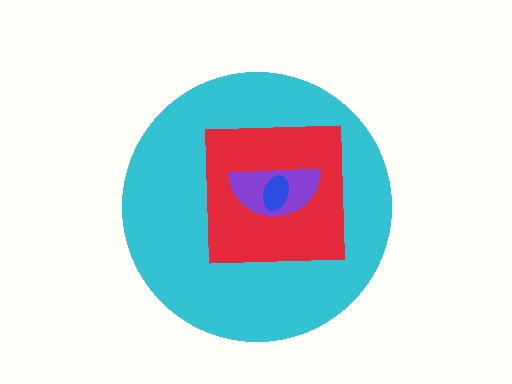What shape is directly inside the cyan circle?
The red square.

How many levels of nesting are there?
4.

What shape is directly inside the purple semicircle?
The blue ellipse.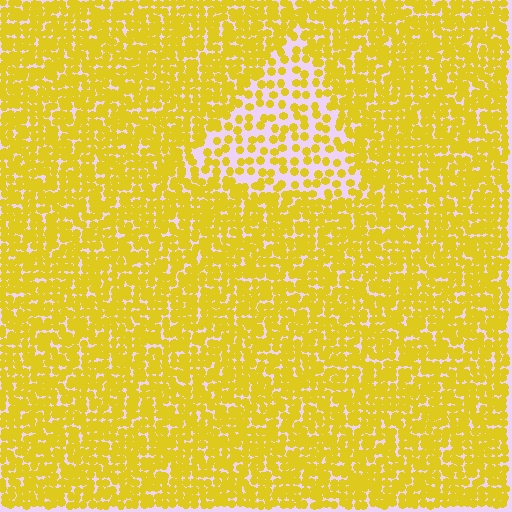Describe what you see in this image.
The image contains small yellow elements arranged at two different densities. A triangle-shaped region is visible where the elements are less densely packed than the surrounding area.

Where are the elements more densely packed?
The elements are more densely packed outside the triangle boundary.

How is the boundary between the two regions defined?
The boundary is defined by a change in element density (approximately 2.3x ratio). All elements are the same color, size, and shape.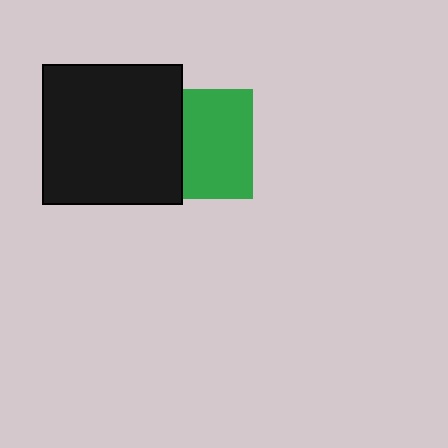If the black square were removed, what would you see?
You would see the complete green square.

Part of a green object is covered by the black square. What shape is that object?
It is a square.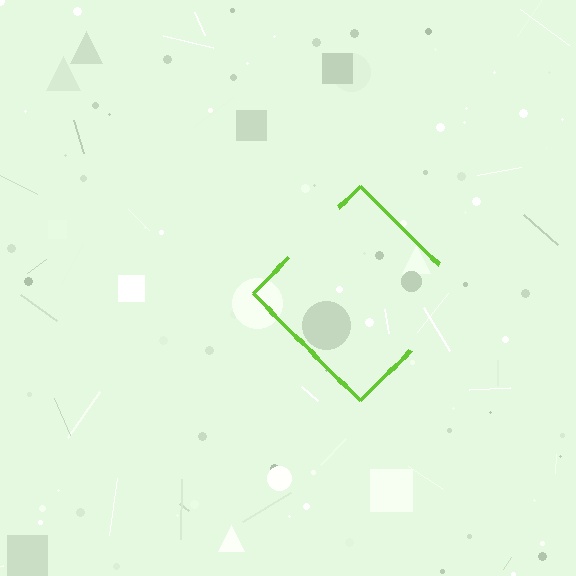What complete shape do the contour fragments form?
The contour fragments form a diamond.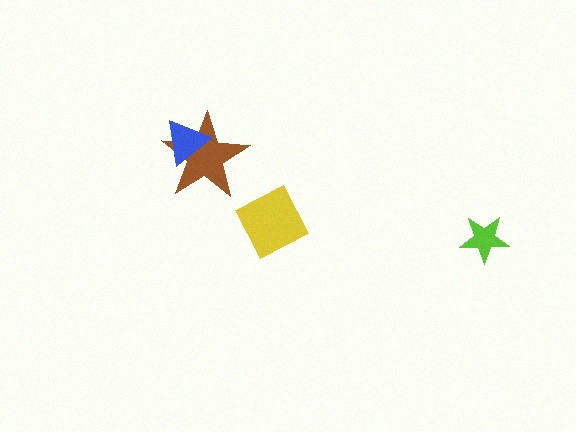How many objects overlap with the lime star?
0 objects overlap with the lime star.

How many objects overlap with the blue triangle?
1 object overlaps with the blue triangle.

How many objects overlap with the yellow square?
0 objects overlap with the yellow square.